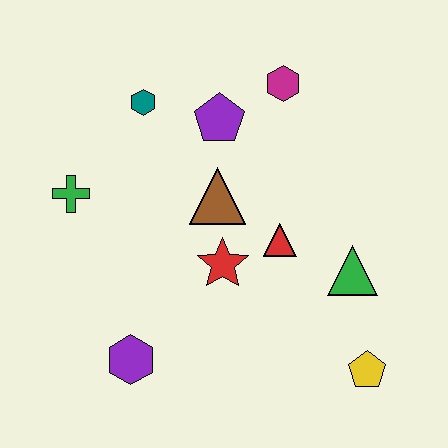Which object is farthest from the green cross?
The yellow pentagon is farthest from the green cross.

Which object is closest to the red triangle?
The red star is closest to the red triangle.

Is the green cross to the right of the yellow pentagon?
No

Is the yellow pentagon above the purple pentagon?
No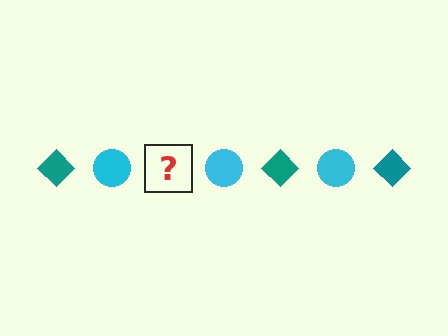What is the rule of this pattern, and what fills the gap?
The rule is that the pattern alternates between teal diamond and cyan circle. The gap should be filled with a teal diamond.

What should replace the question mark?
The question mark should be replaced with a teal diamond.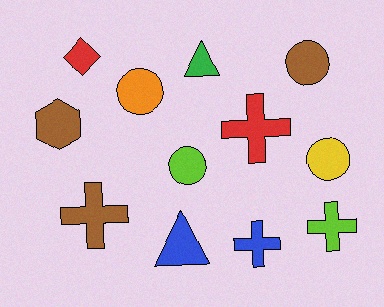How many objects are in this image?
There are 12 objects.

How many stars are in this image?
There are no stars.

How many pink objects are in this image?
There are no pink objects.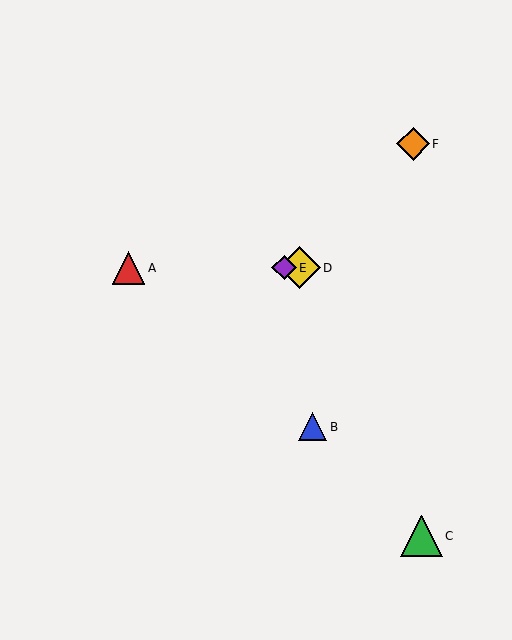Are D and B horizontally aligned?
No, D is at y≈268 and B is at y≈427.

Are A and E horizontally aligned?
Yes, both are at y≈268.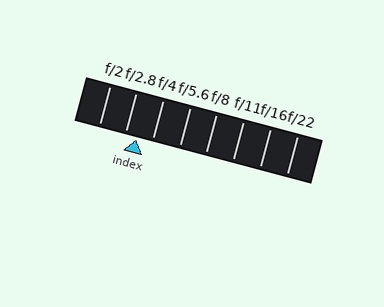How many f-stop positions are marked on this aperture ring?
There are 8 f-stop positions marked.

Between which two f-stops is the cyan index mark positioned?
The index mark is between f/2.8 and f/4.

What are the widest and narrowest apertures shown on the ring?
The widest aperture shown is f/2 and the narrowest is f/22.